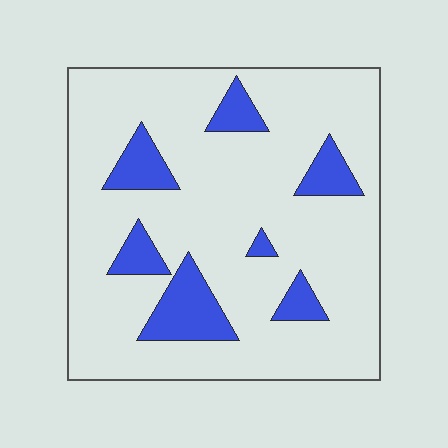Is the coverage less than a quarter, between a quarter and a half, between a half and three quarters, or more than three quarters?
Less than a quarter.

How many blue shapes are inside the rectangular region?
7.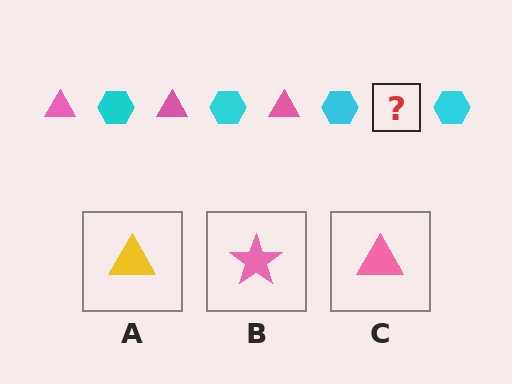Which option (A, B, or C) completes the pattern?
C.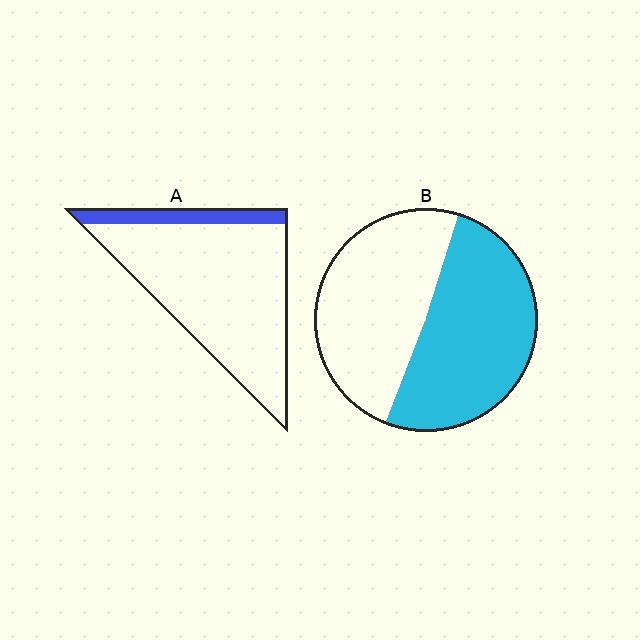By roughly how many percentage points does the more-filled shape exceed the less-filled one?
By roughly 40 percentage points (B over A).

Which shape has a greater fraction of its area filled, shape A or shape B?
Shape B.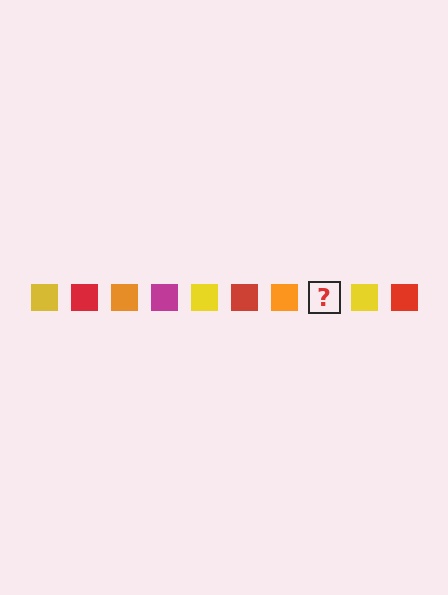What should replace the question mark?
The question mark should be replaced with a magenta square.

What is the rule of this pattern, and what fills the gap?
The rule is that the pattern cycles through yellow, red, orange, magenta squares. The gap should be filled with a magenta square.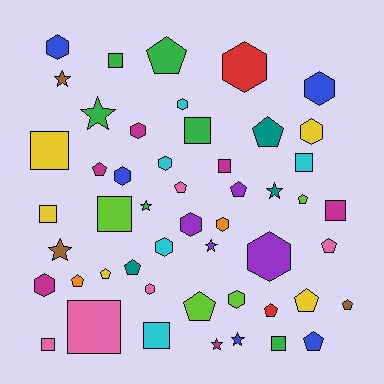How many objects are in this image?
There are 50 objects.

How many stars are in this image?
There are 8 stars.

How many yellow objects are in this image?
There are 5 yellow objects.